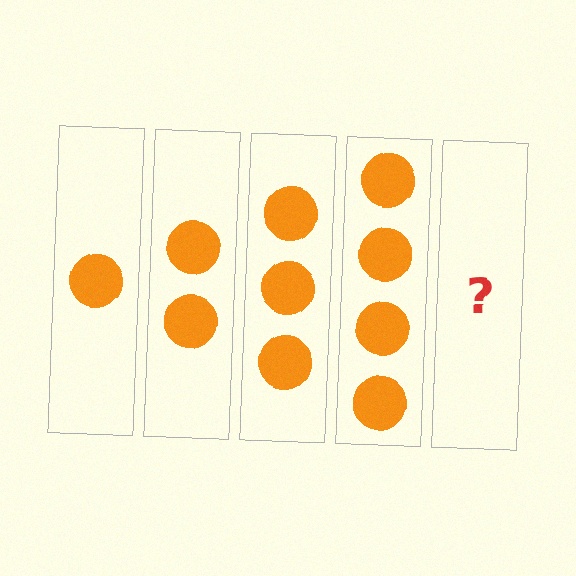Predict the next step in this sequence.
The next step is 5 circles.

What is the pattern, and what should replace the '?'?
The pattern is that each step adds one more circle. The '?' should be 5 circles.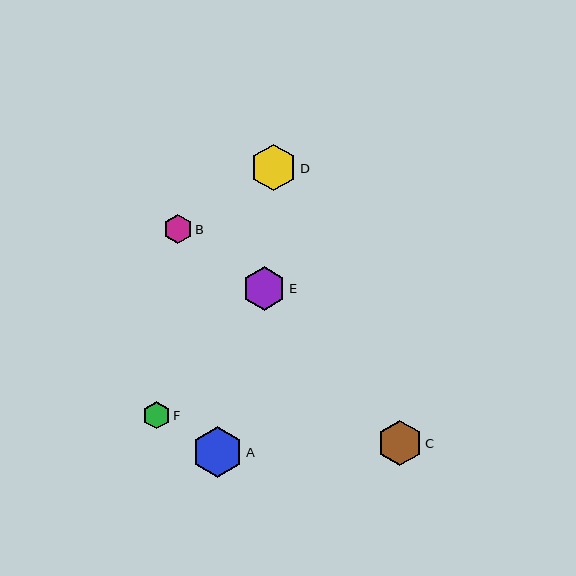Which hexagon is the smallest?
Hexagon F is the smallest with a size of approximately 28 pixels.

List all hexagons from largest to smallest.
From largest to smallest: A, D, C, E, B, F.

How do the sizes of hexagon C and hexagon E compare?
Hexagon C and hexagon E are approximately the same size.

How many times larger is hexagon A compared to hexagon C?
Hexagon A is approximately 1.1 times the size of hexagon C.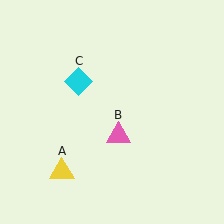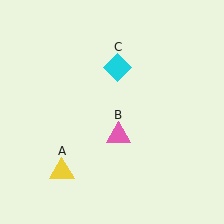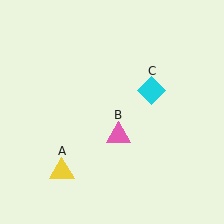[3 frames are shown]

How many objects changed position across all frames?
1 object changed position: cyan diamond (object C).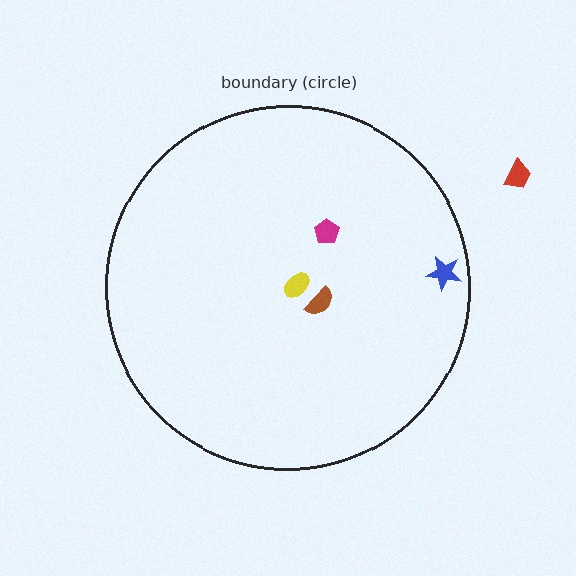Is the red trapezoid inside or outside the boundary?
Outside.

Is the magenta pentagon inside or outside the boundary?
Inside.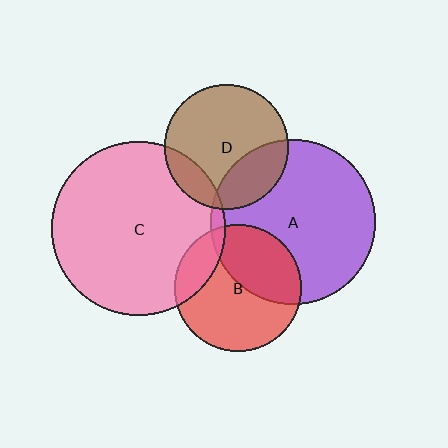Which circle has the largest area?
Circle C (pink).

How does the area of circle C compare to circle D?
Approximately 2.0 times.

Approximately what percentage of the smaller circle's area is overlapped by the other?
Approximately 15%.